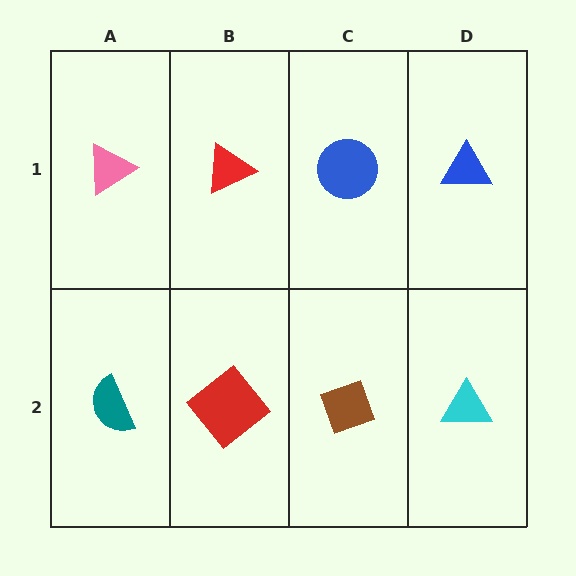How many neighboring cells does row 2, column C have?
3.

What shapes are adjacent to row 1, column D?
A cyan triangle (row 2, column D), a blue circle (row 1, column C).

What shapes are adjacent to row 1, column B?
A red diamond (row 2, column B), a pink triangle (row 1, column A), a blue circle (row 1, column C).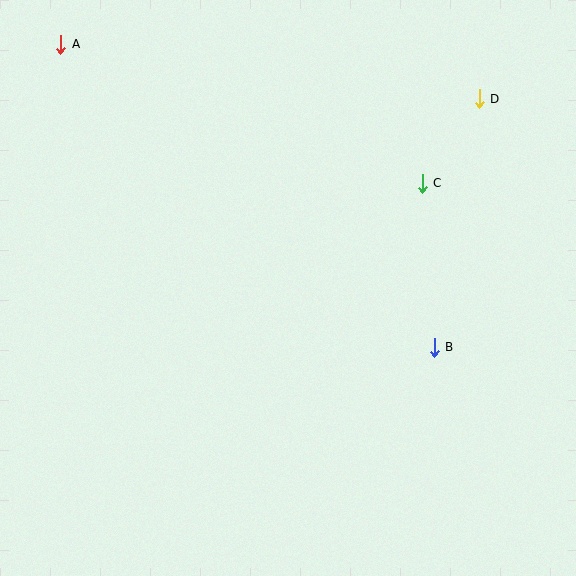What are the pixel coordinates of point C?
Point C is at (422, 183).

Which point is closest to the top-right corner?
Point D is closest to the top-right corner.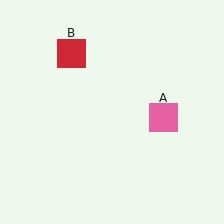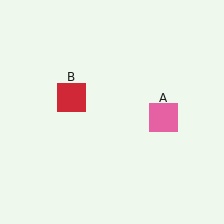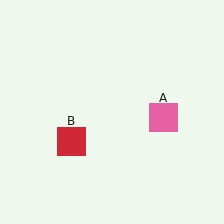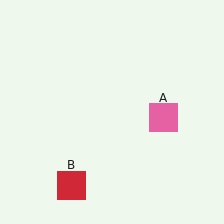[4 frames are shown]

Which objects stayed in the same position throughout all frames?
Pink square (object A) remained stationary.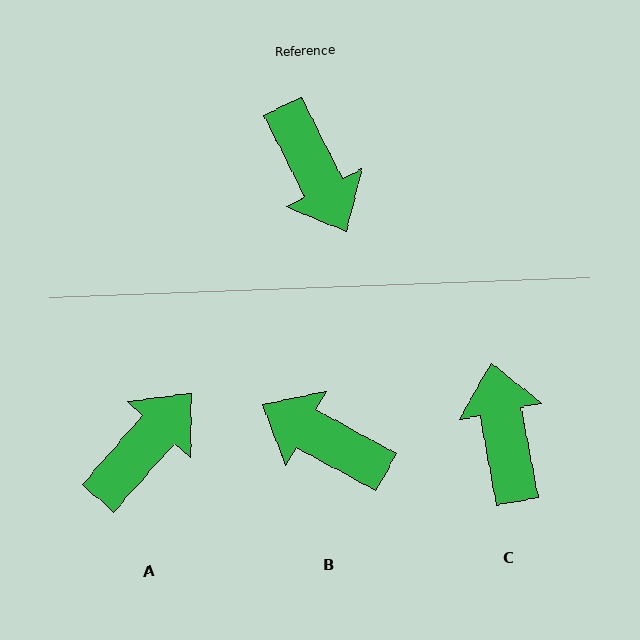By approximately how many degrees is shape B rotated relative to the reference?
Approximately 146 degrees clockwise.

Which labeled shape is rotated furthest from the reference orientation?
C, about 164 degrees away.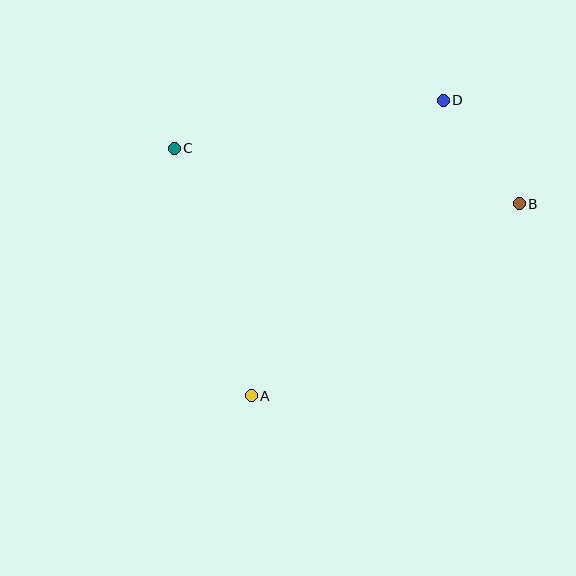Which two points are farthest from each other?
Points A and D are farthest from each other.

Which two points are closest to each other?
Points B and D are closest to each other.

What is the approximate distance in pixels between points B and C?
The distance between B and C is approximately 349 pixels.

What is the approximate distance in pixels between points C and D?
The distance between C and D is approximately 273 pixels.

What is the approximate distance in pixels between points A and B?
The distance between A and B is approximately 330 pixels.